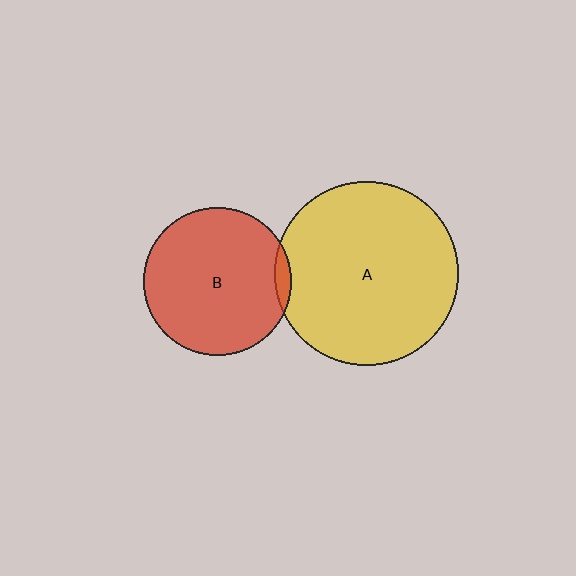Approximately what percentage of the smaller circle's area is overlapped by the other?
Approximately 5%.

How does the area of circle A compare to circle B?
Approximately 1.6 times.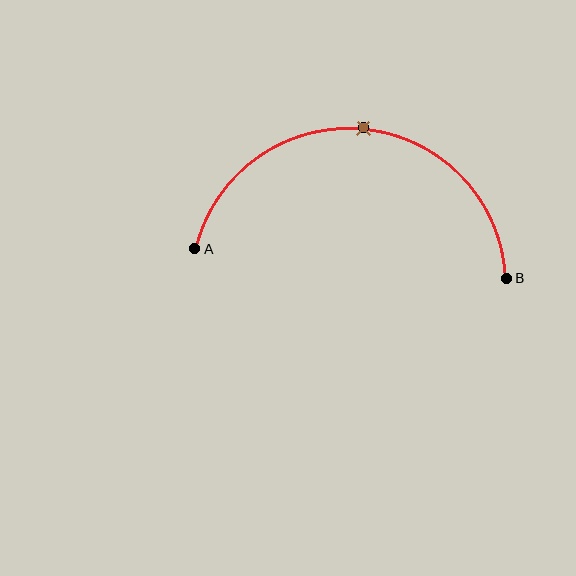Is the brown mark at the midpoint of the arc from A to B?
Yes. The brown mark lies on the arc at equal arc-length from both A and B — it is the arc midpoint.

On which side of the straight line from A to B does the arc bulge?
The arc bulges above the straight line connecting A and B.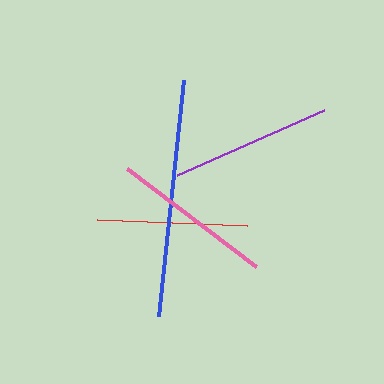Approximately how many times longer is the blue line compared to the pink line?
The blue line is approximately 1.5 times the length of the pink line.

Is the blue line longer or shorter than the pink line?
The blue line is longer than the pink line.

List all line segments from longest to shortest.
From longest to shortest: blue, pink, purple, red.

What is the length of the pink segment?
The pink segment is approximately 162 pixels long.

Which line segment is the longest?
The blue line is the longest at approximately 237 pixels.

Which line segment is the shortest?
The red line is the shortest at approximately 150 pixels.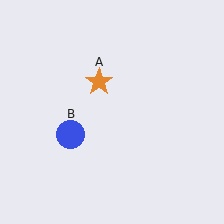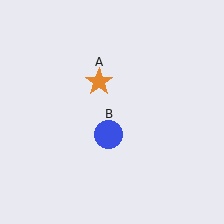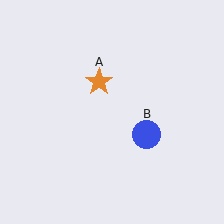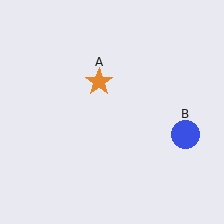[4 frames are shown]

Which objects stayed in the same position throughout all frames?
Orange star (object A) remained stationary.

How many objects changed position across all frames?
1 object changed position: blue circle (object B).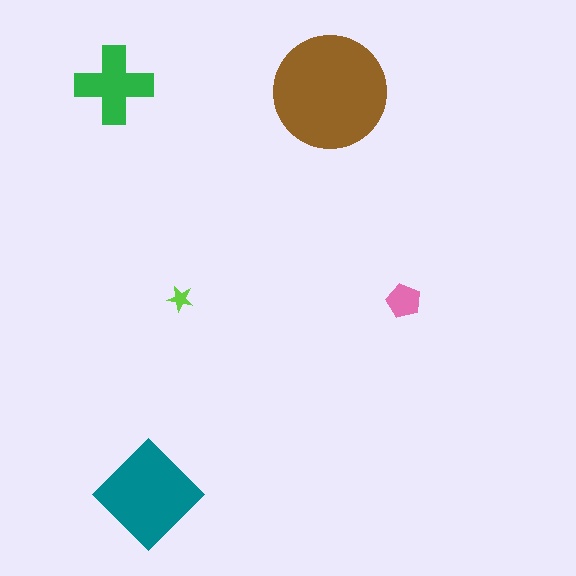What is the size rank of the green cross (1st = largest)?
3rd.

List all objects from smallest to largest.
The lime star, the pink pentagon, the green cross, the teal diamond, the brown circle.